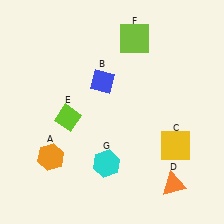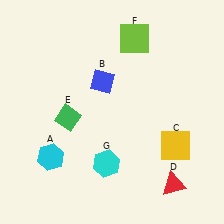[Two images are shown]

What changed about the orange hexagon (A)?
In Image 1, A is orange. In Image 2, it changed to cyan.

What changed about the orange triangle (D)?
In Image 1, D is orange. In Image 2, it changed to red.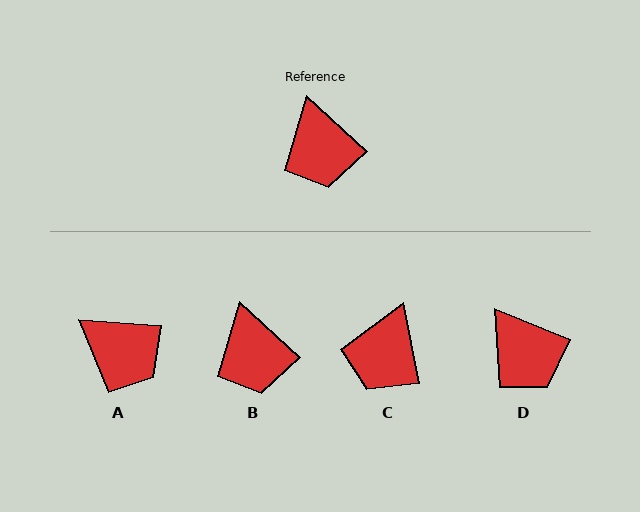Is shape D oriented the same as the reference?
No, it is off by about 20 degrees.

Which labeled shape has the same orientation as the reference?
B.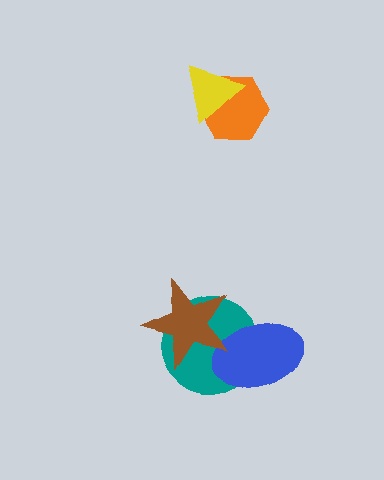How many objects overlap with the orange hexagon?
1 object overlaps with the orange hexagon.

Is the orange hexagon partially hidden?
Yes, it is partially covered by another shape.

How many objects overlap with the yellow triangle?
1 object overlaps with the yellow triangle.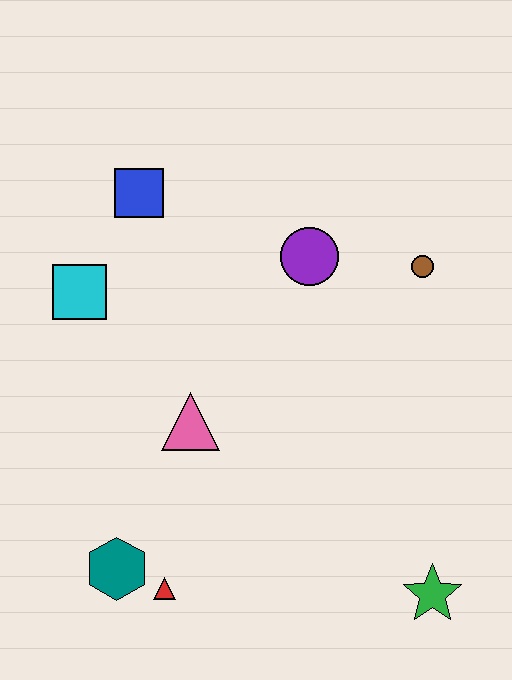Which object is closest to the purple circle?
The brown circle is closest to the purple circle.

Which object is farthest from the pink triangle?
The green star is farthest from the pink triangle.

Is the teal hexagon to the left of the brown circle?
Yes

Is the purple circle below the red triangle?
No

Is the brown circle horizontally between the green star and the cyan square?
Yes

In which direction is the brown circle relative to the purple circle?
The brown circle is to the right of the purple circle.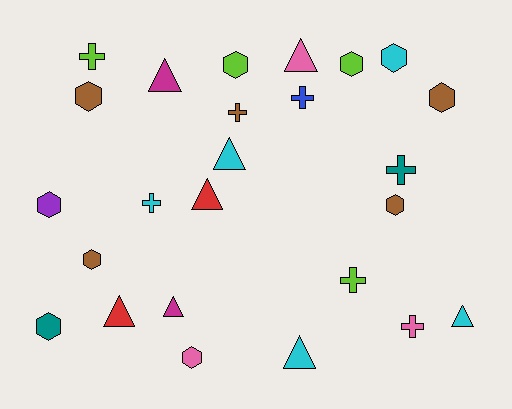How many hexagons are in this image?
There are 10 hexagons.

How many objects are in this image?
There are 25 objects.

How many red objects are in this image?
There are 2 red objects.